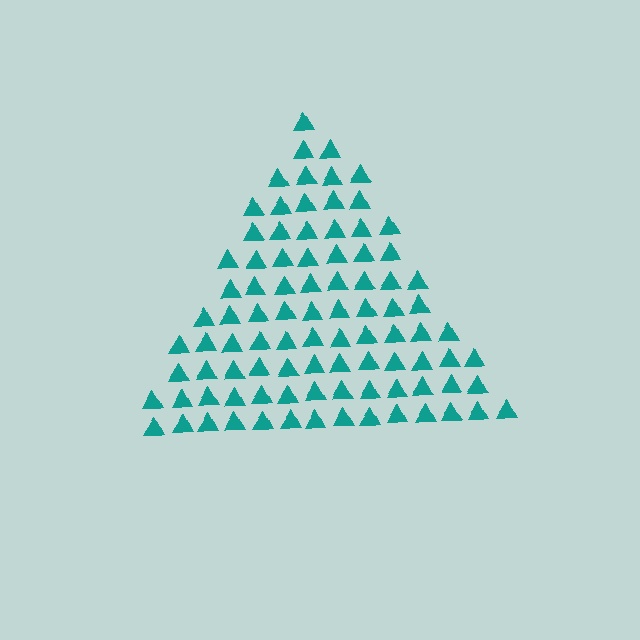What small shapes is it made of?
It is made of small triangles.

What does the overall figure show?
The overall figure shows a triangle.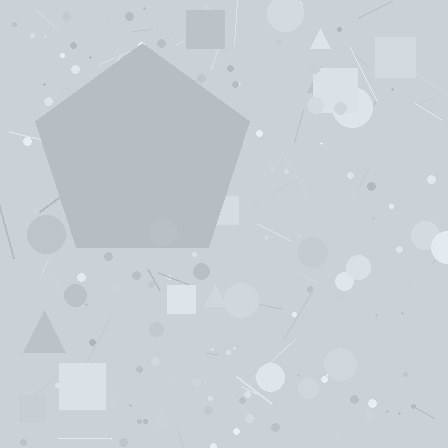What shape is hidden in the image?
A pentagon is hidden in the image.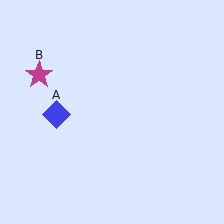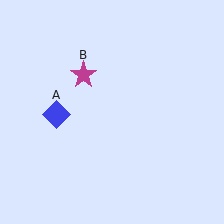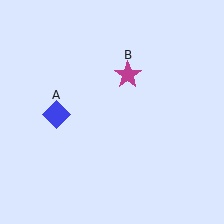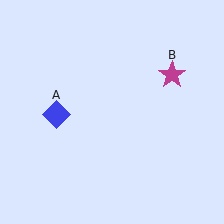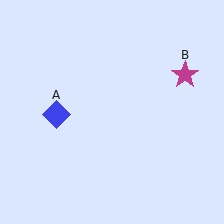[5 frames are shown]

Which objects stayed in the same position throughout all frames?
Blue diamond (object A) remained stationary.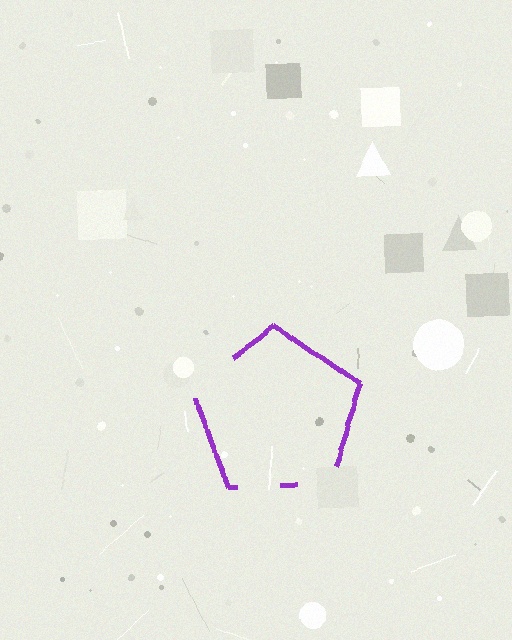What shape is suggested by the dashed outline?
The dashed outline suggests a pentagon.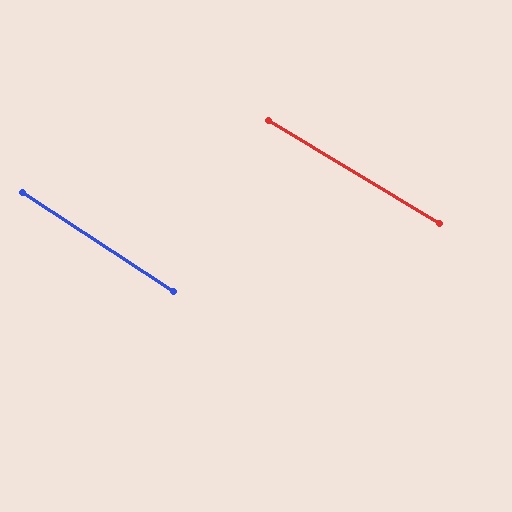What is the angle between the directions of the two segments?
Approximately 2 degrees.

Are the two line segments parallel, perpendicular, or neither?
Parallel — their directions differ by only 2.0°.